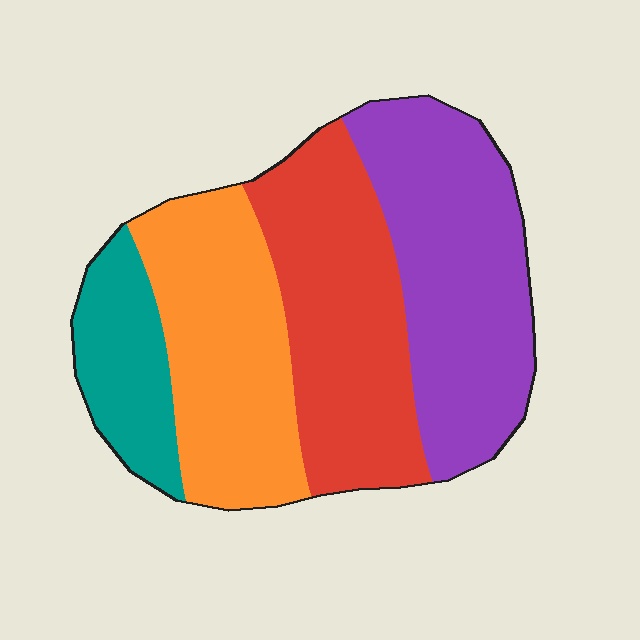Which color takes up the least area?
Teal, at roughly 15%.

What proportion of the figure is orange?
Orange takes up about one quarter (1/4) of the figure.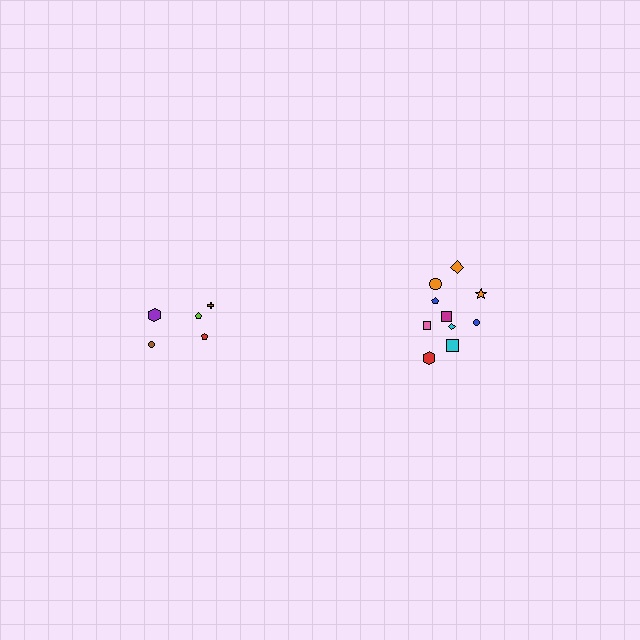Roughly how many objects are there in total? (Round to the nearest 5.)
Roughly 15 objects in total.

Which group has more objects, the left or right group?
The right group.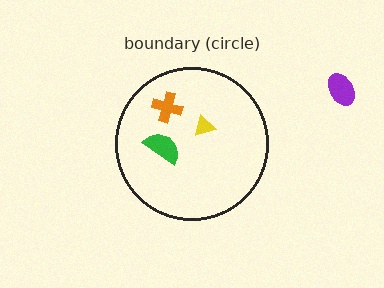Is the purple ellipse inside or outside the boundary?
Outside.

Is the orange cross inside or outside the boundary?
Inside.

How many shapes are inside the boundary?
3 inside, 1 outside.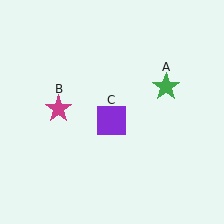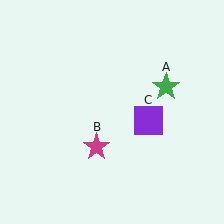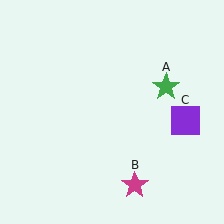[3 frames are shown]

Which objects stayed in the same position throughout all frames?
Green star (object A) remained stationary.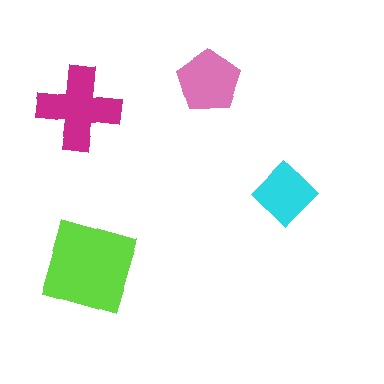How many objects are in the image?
There are 4 objects in the image.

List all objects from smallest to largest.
The cyan diamond, the pink pentagon, the magenta cross, the lime square.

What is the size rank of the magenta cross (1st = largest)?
2nd.